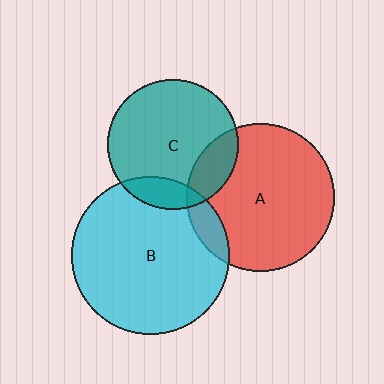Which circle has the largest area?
Circle B (cyan).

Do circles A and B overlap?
Yes.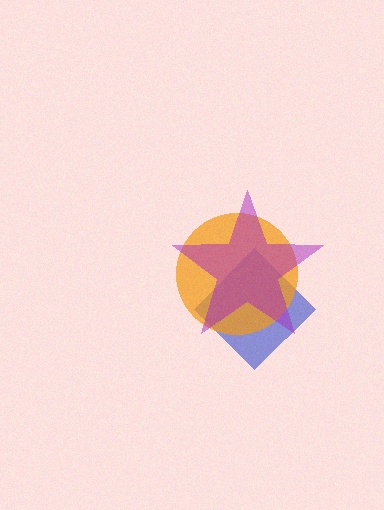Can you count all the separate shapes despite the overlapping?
Yes, there are 3 separate shapes.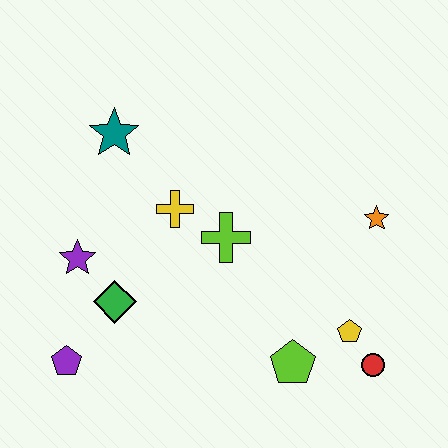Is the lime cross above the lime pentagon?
Yes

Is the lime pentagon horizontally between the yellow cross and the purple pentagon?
No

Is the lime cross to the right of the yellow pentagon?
No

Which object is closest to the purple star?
The green diamond is closest to the purple star.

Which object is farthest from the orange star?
The purple pentagon is farthest from the orange star.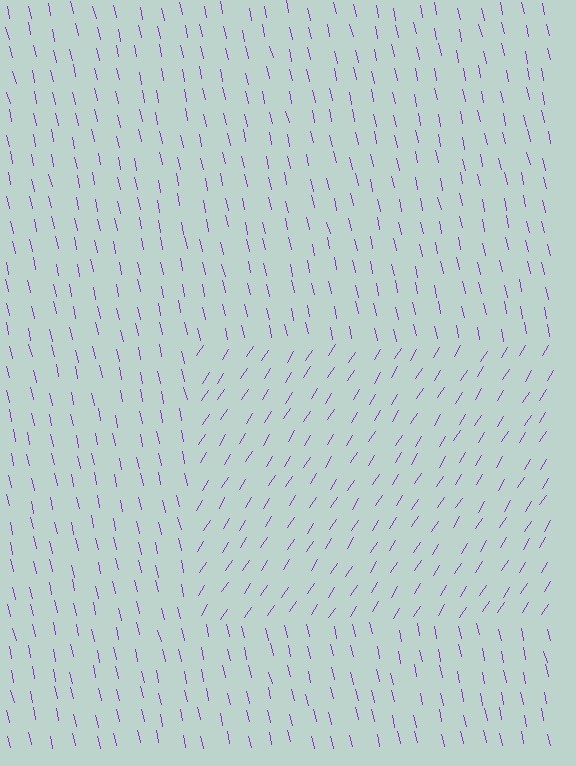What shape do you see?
I see a rectangle.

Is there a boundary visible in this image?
Yes, there is a texture boundary formed by a change in line orientation.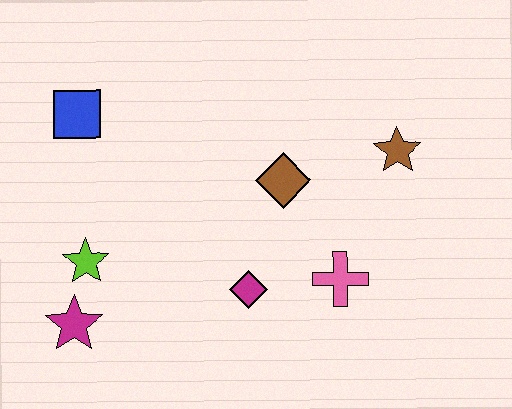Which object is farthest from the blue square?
The brown star is farthest from the blue square.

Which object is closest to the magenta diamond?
The pink cross is closest to the magenta diamond.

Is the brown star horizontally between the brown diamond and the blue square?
No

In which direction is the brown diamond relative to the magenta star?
The brown diamond is to the right of the magenta star.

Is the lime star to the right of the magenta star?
Yes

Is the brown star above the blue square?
No